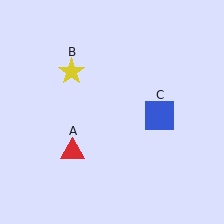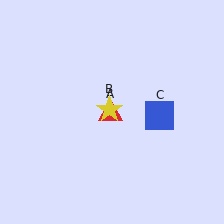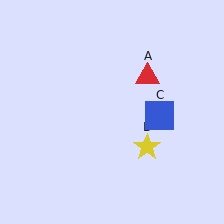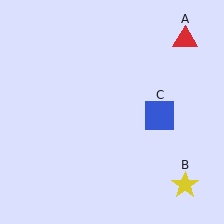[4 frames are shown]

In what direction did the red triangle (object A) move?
The red triangle (object A) moved up and to the right.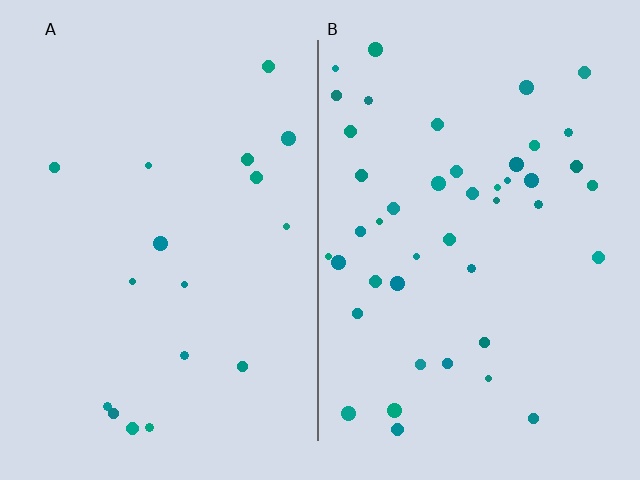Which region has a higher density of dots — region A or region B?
B (the right).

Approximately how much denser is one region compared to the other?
Approximately 2.6× — region B over region A.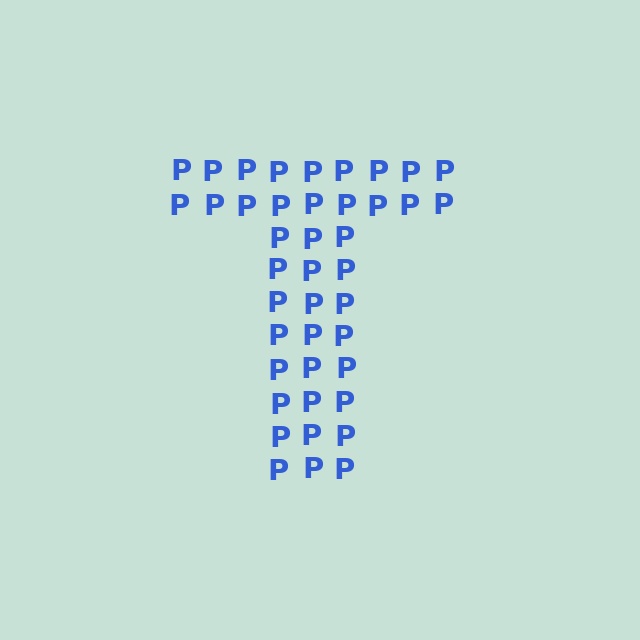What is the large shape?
The large shape is the letter T.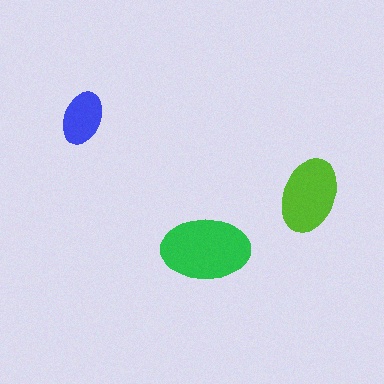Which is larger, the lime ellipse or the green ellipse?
The green one.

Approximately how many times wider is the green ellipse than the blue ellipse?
About 1.5 times wider.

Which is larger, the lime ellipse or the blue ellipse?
The lime one.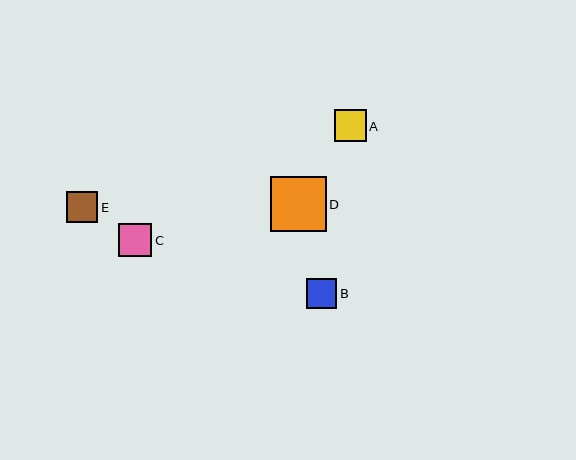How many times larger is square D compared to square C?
Square D is approximately 1.7 times the size of square C.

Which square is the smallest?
Square B is the smallest with a size of approximately 30 pixels.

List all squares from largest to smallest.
From largest to smallest: D, C, A, E, B.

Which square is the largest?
Square D is the largest with a size of approximately 55 pixels.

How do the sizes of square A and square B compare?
Square A and square B are approximately the same size.